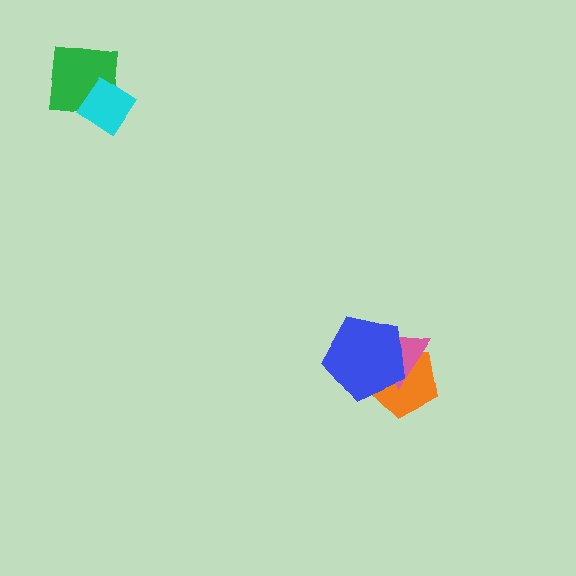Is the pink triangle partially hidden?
Yes, it is partially covered by another shape.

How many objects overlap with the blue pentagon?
2 objects overlap with the blue pentagon.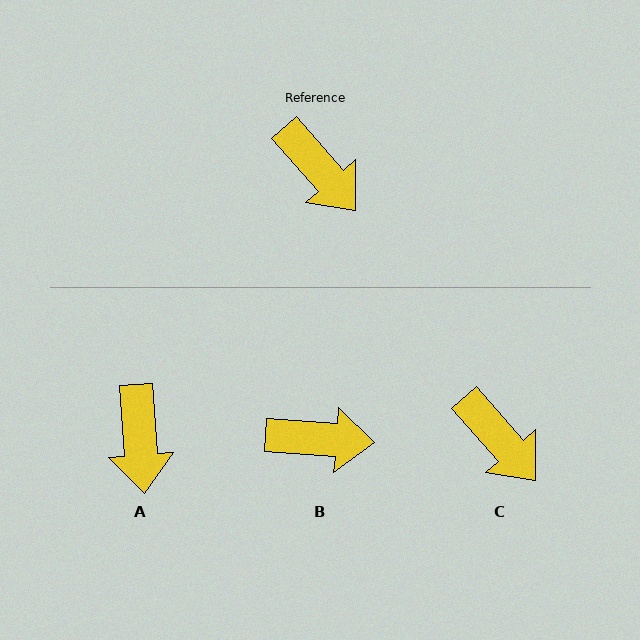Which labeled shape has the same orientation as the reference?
C.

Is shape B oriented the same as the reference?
No, it is off by about 45 degrees.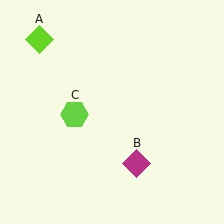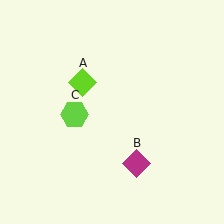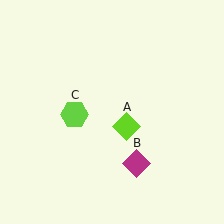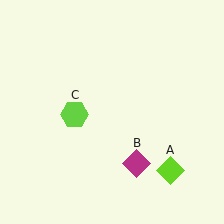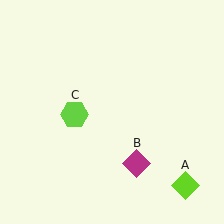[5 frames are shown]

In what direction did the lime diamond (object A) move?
The lime diamond (object A) moved down and to the right.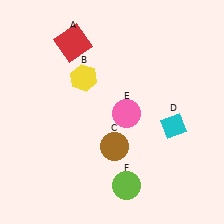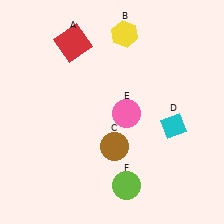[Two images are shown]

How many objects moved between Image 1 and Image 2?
1 object moved between the two images.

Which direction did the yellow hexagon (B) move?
The yellow hexagon (B) moved up.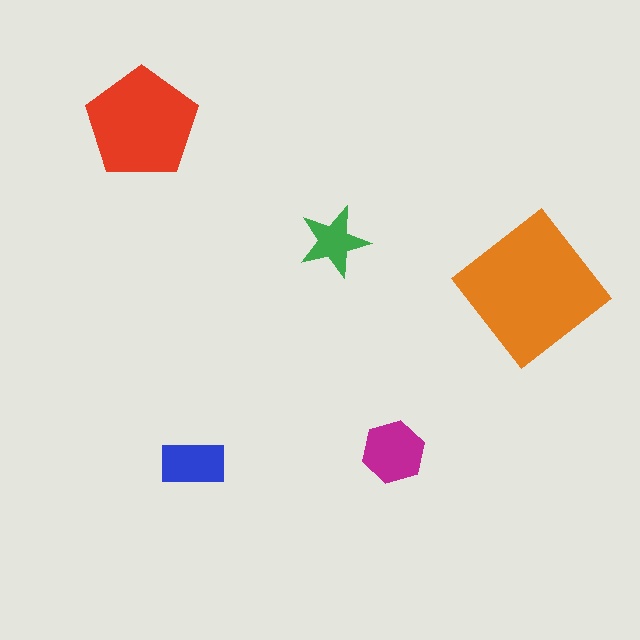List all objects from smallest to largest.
The green star, the blue rectangle, the magenta hexagon, the red pentagon, the orange diamond.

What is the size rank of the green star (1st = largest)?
5th.